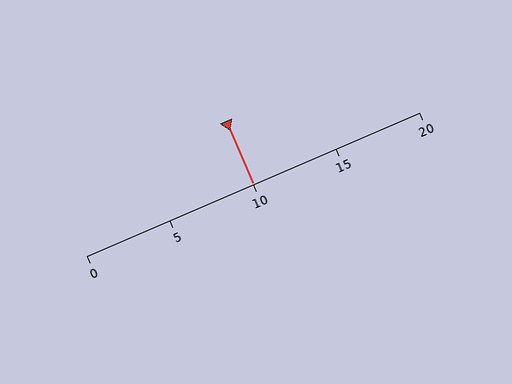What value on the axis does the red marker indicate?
The marker indicates approximately 10.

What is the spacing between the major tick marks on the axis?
The major ticks are spaced 5 apart.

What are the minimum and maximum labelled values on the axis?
The axis runs from 0 to 20.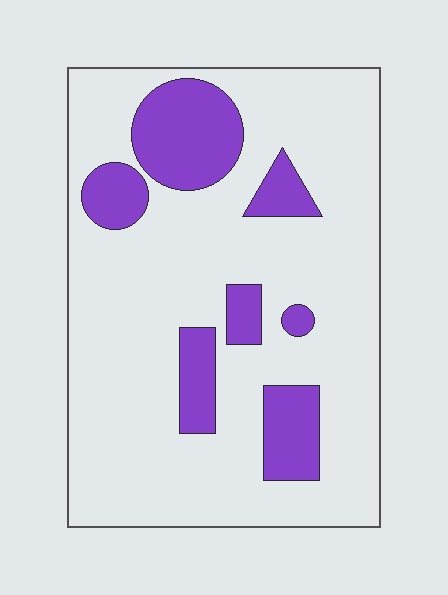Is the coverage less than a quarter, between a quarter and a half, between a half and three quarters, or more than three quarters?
Less than a quarter.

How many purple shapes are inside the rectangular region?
7.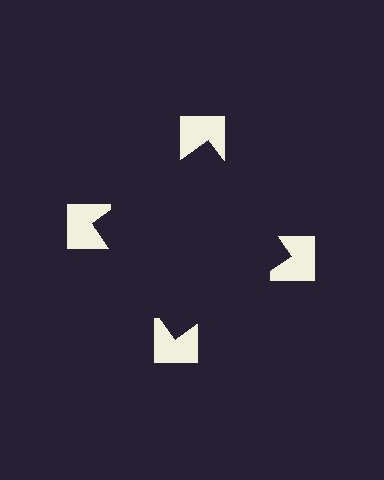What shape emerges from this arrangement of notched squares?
An illusory square — its edges are inferred from the aligned wedge cuts in the notched squares, not physically drawn.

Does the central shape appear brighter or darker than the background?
It typically appears slightly darker than the background, even though no actual brightness change is drawn.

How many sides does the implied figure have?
4 sides.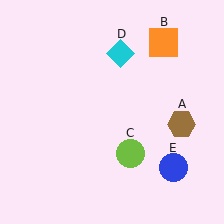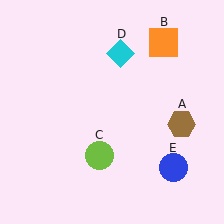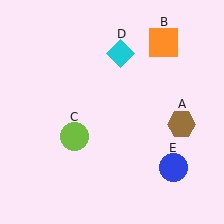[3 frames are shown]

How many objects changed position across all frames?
1 object changed position: lime circle (object C).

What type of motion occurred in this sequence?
The lime circle (object C) rotated clockwise around the center of the scene.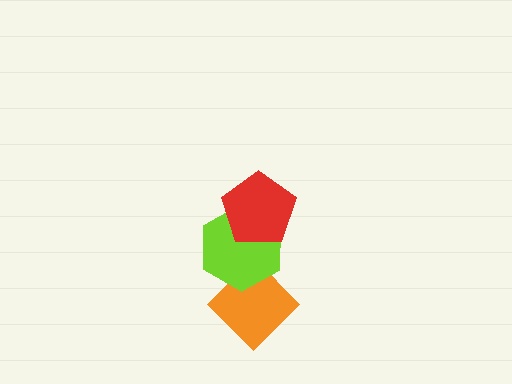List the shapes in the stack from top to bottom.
From top to bottom: the red pentagon, the lime hexagon, the orange diamond.